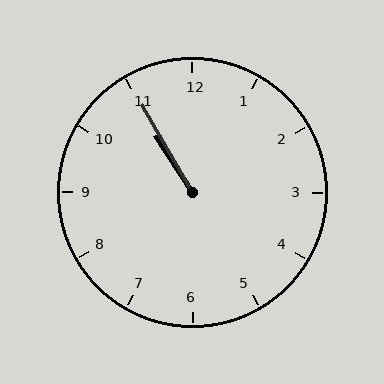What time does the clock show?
10:55.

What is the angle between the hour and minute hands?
Approximately 2 degrees.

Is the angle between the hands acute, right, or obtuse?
It is acute.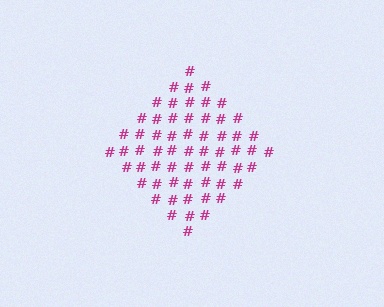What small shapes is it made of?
It is made of small hash symbols.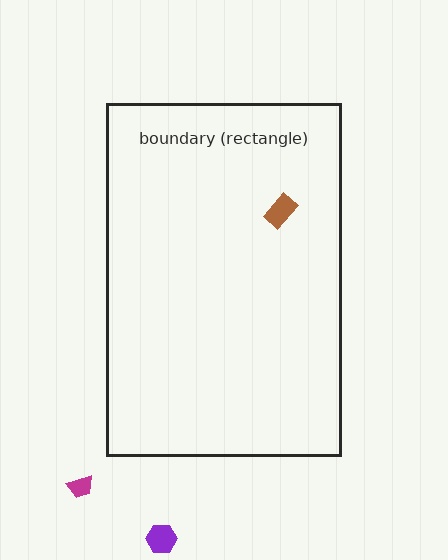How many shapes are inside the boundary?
1 inside, 2 outside.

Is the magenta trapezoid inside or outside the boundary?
Outside.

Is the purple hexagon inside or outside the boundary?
Outside.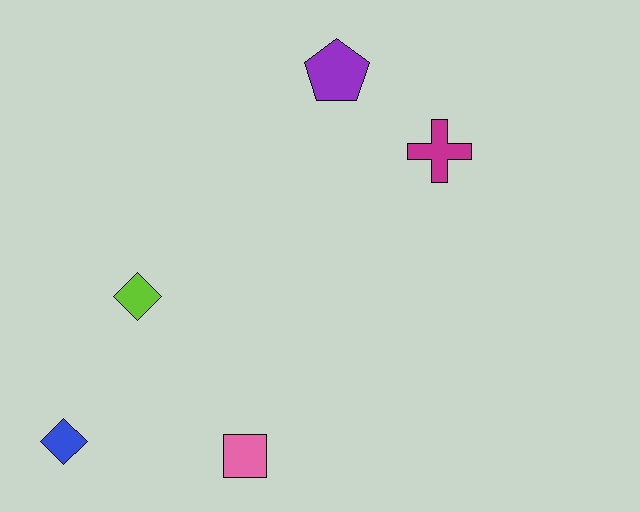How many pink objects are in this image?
There is 1 pink object.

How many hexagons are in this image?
There are no hexagons.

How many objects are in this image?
There are 5 objects.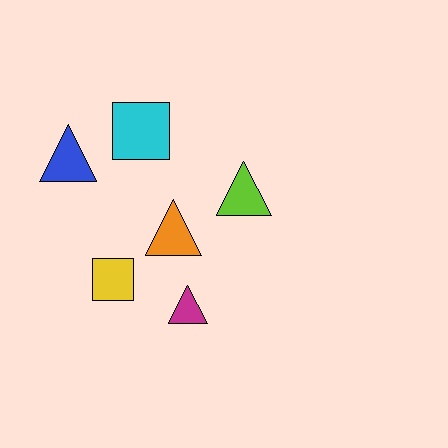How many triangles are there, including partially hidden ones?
There are 4 triangles.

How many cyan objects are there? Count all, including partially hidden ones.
There is 1 cyan object.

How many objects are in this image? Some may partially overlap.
There are 6 objects.